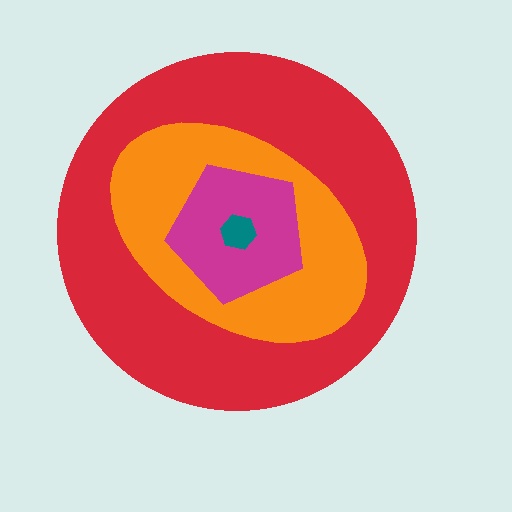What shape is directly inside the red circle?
The orange ellipse.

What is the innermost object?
The teal hexagon.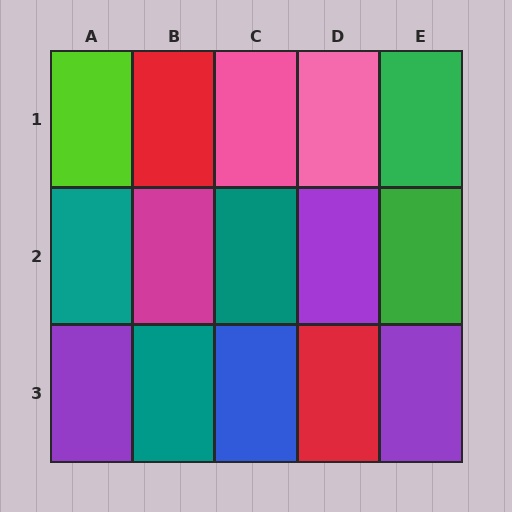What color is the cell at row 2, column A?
Teal.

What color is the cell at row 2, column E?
Green.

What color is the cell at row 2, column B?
Magenta.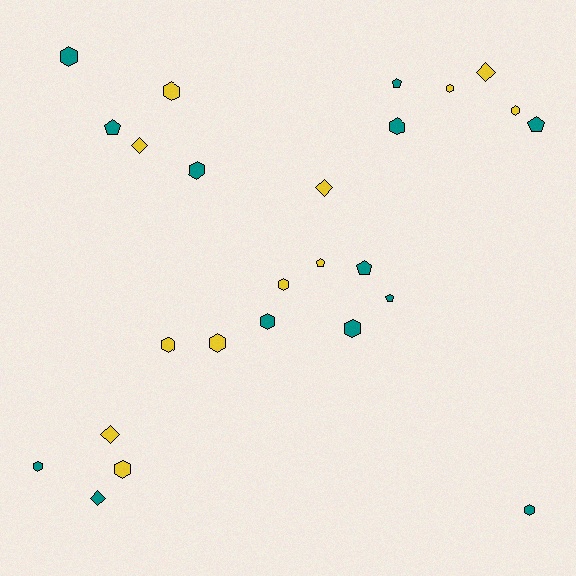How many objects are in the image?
There are 25 objects.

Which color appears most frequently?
Teal, with 13 objects.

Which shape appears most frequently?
Hexagon, with 14 objects.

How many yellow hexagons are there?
There are 7 yellow hexagons.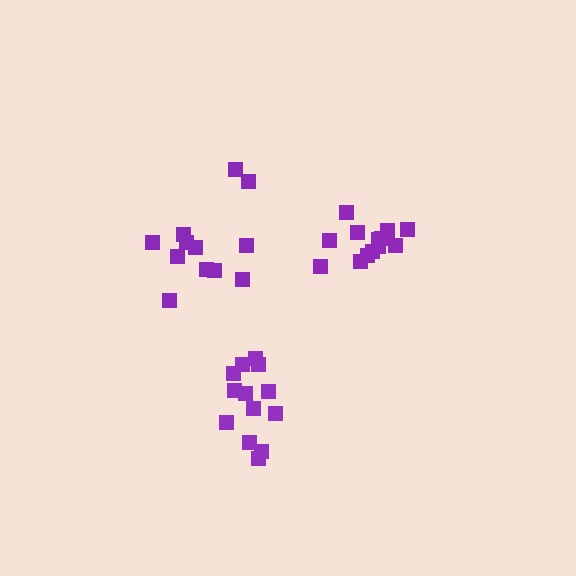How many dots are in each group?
Group 1: 12 dots, Group 2: 13 dots, Group 3: 13 dots (38 total).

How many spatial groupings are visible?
There are 3 spatial groupings.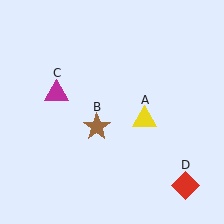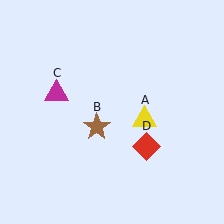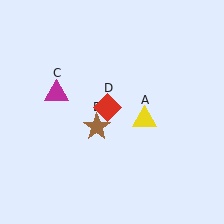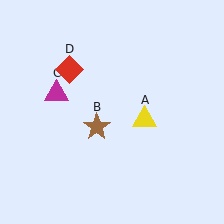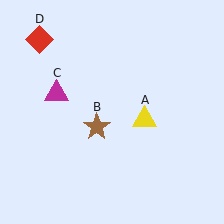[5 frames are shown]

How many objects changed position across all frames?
1 object changed position: red diamond (object D).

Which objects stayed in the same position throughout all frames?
Yellow triangle (object A) and brown star (object B) and magenta triangle (object C) remained stationary.